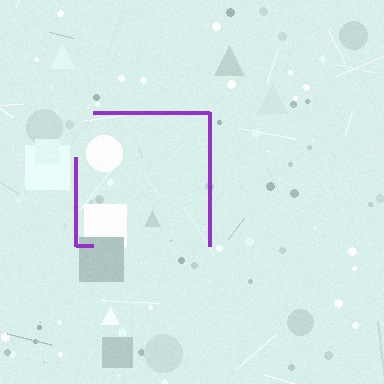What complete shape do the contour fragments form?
The contour fragments form a square.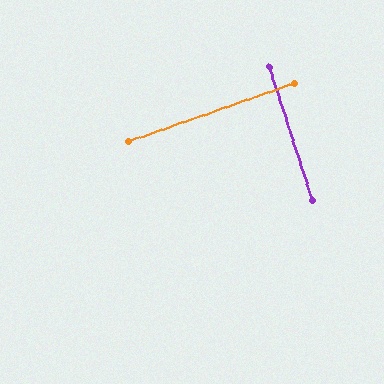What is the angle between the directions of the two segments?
Approximately 89 degrees.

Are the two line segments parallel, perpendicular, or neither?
Perpendicular — they meet at approximately 89°.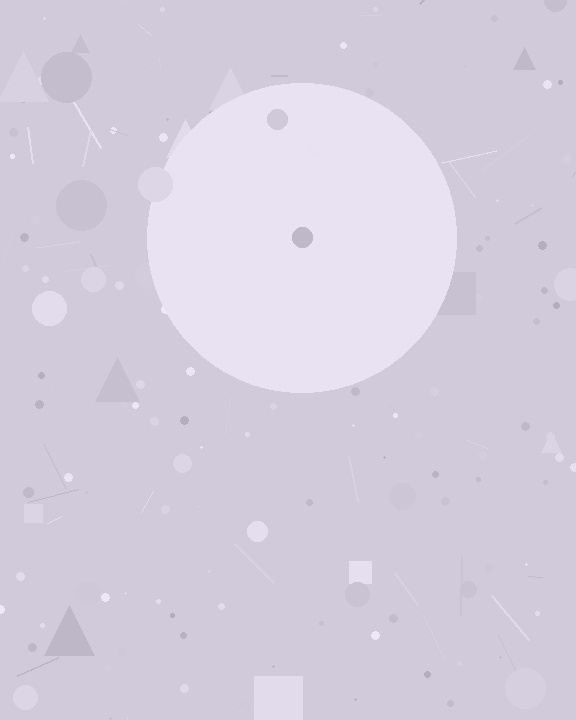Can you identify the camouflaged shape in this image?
The camouflaged shape is a circle.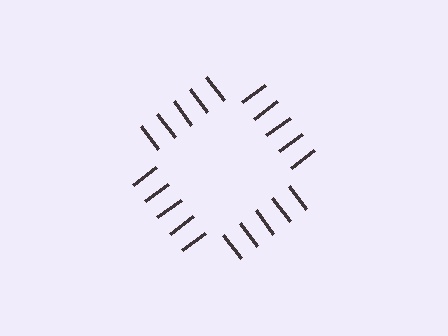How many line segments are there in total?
20 — 5 along each of the 4 edges.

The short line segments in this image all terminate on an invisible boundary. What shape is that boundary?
An illusory square — the line segments terminate on its edges but no continuous stroke is drawn.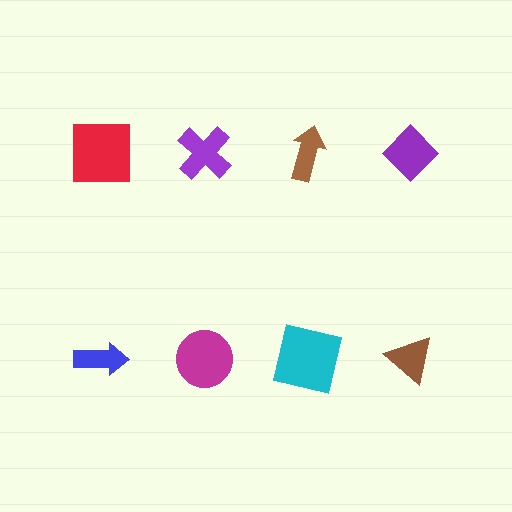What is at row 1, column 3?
A brown arrow.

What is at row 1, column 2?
A purple cross.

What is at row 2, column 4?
A brown triangle.